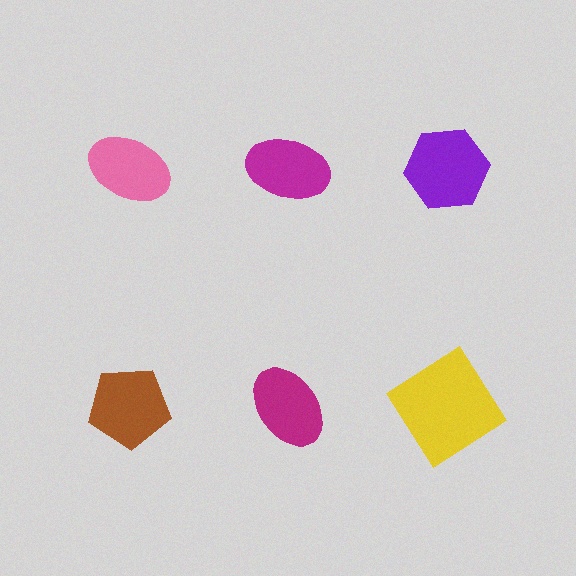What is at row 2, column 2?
A magenta ellipse.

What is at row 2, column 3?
A yellow diamond.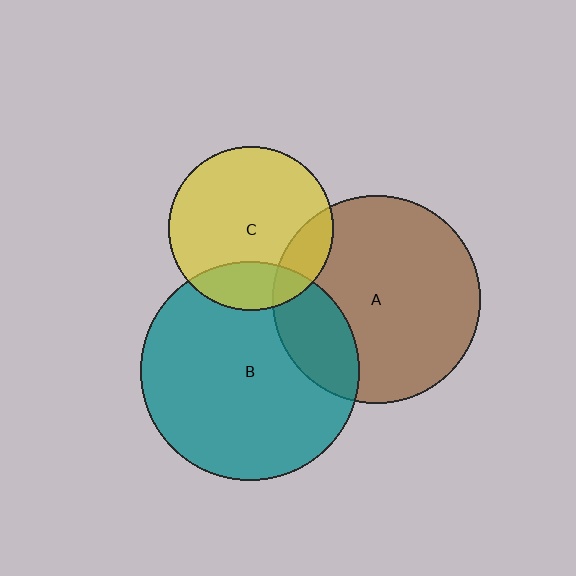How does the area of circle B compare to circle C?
Approximately 1.8 times.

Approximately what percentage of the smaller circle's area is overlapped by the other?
Approximately 15%.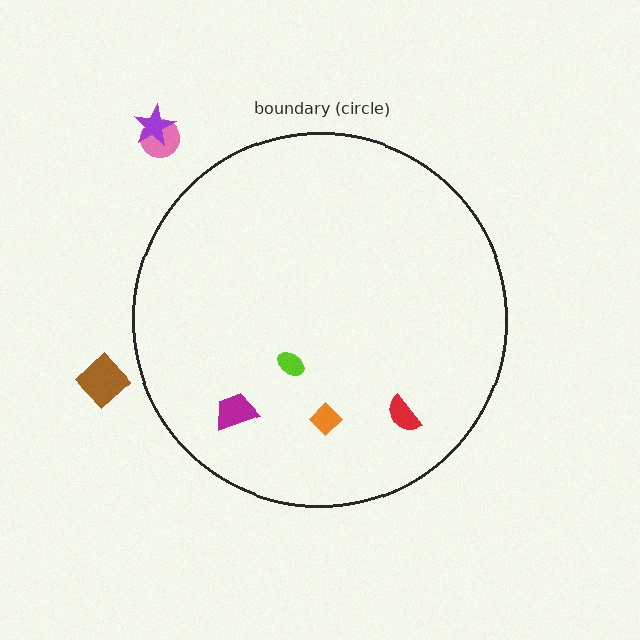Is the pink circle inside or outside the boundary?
Outside.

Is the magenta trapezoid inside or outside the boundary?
Inside.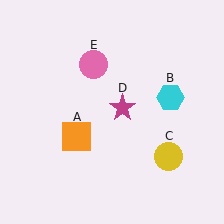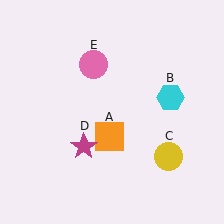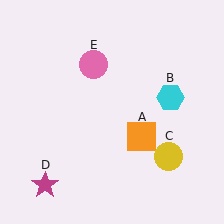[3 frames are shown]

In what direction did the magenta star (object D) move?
The magenta star (object D) moved down and to the left.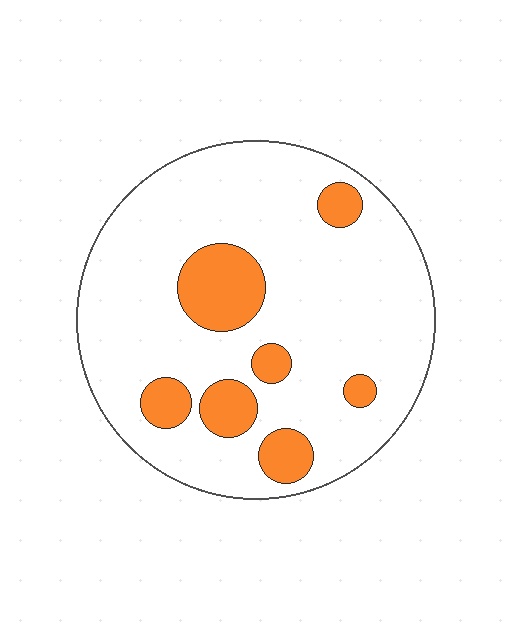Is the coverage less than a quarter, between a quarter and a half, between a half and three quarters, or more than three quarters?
Less than a quarter.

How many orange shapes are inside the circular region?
7.